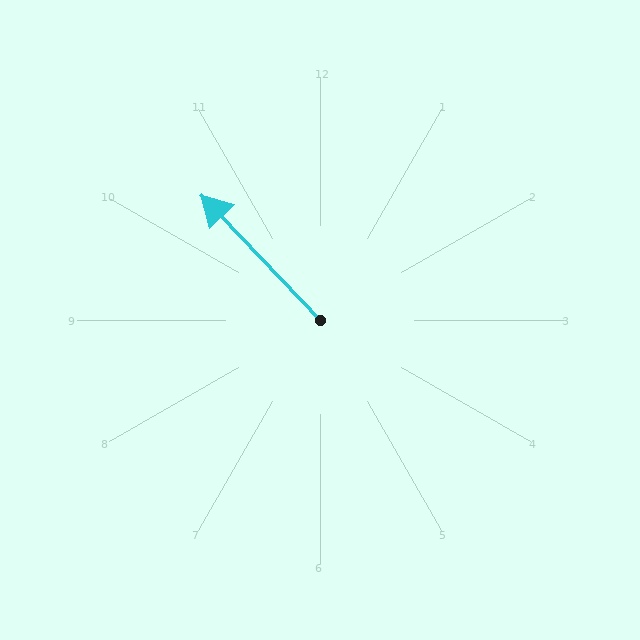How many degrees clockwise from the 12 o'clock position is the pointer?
Approximately 317 degrees.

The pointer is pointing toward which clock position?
Roughly 11 o'clock.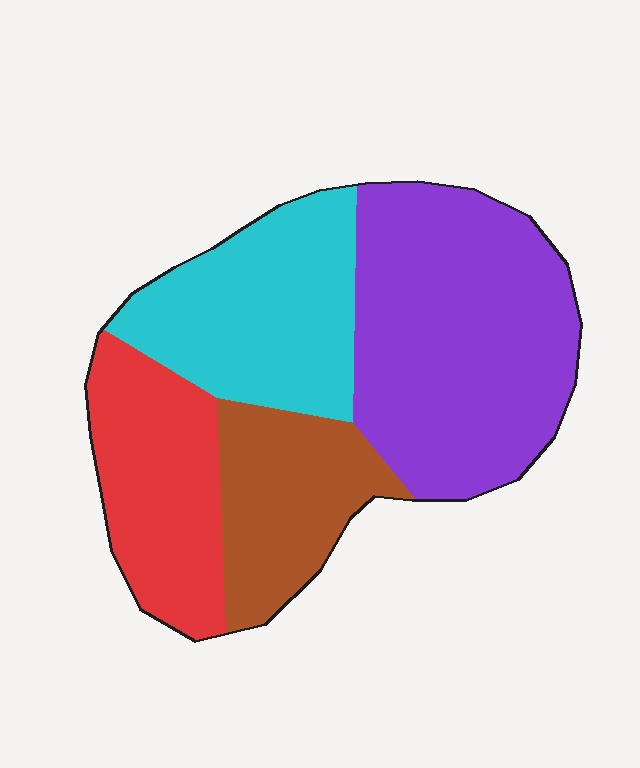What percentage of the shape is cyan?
Cyan covers 24% of the shape.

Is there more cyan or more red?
Cyan.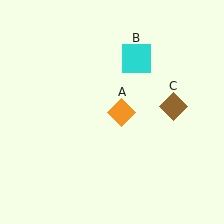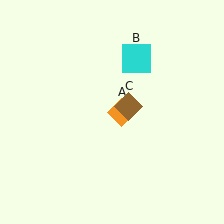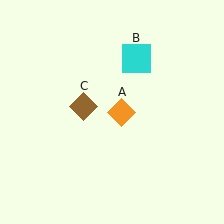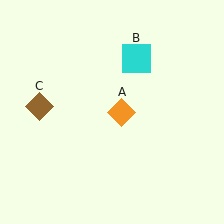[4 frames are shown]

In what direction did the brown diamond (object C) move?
The brown diamond (object C) moved left.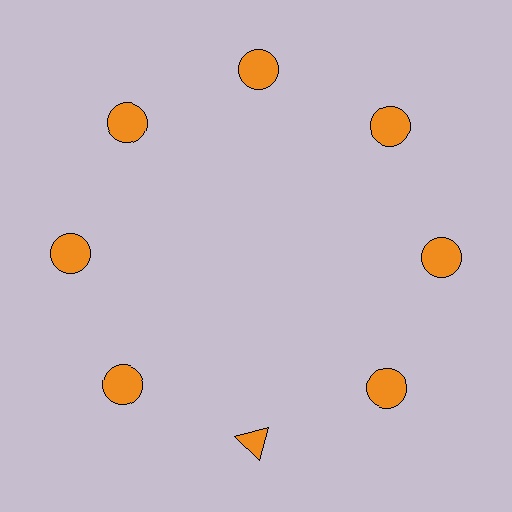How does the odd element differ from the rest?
It has a different shape: triangle instead of circle.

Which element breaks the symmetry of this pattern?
The orange triangle at roughly the 6 o'clock position breaks the symmetry. All other shapes are orange circles.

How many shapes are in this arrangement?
There are 8 shapes arranged in a ring pattern.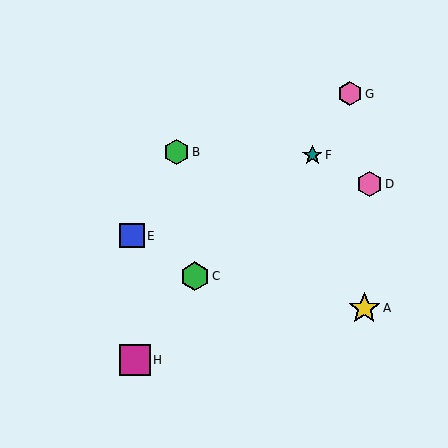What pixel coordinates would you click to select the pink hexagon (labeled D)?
Click at (370, 184) to select the pink hexagon D.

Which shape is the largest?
The yellow star (labeled A) is the largest.